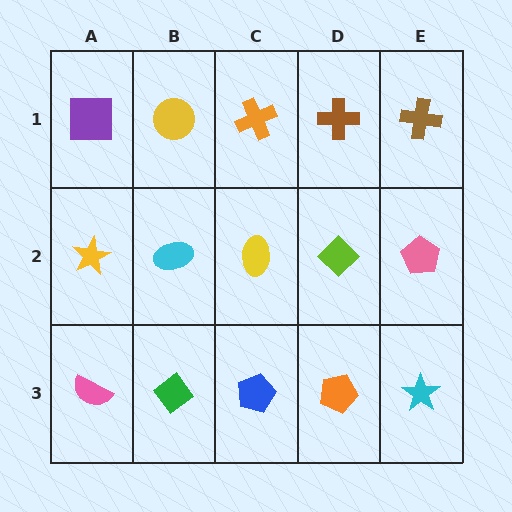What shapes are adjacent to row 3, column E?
A pink pentagon (row 2, column E), an orange pentagon (row 3, column D).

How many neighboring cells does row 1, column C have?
3.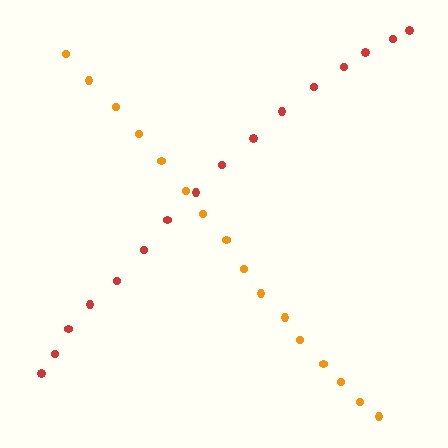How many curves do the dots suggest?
There are 2 distinct paths.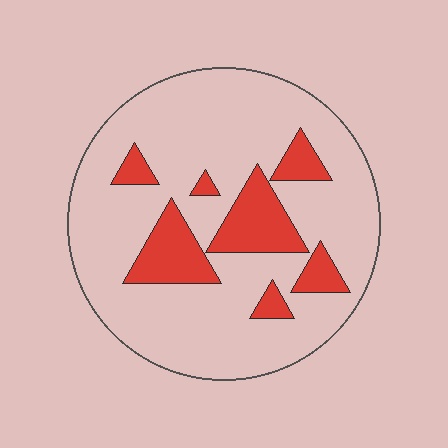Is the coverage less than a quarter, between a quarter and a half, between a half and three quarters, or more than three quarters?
Less than a quarter.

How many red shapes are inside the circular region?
7.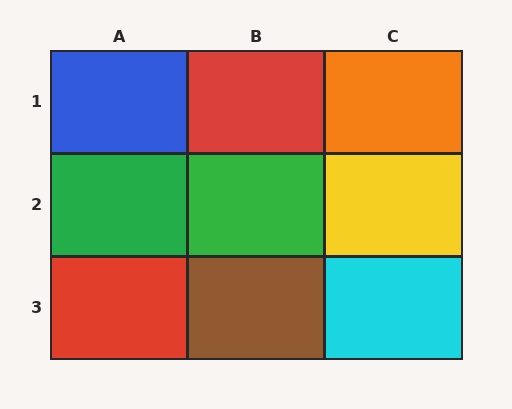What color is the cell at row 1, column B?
Red.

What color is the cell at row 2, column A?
Green.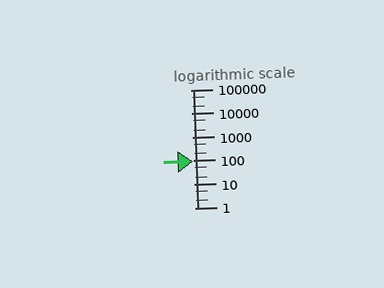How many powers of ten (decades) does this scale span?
The scale spans 5 decades, from 1 to 100000.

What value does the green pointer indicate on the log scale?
The pointer indicates approximately 95.